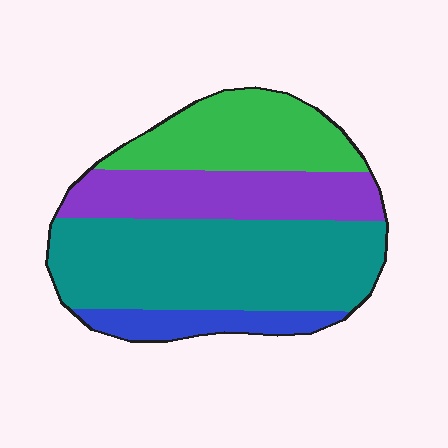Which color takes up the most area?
Teal, at roughly 45%.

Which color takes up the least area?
Blue, at roughly 10%.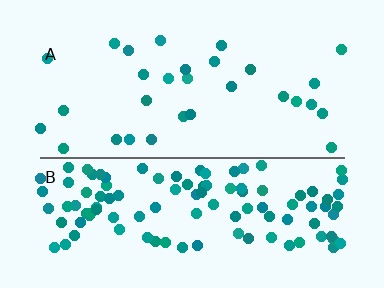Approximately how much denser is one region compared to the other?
Approximately 3.9× — region B over region A.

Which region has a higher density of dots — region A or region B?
B (the bottom).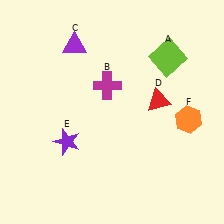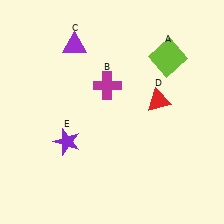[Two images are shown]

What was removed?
The orange hexagon (F) was removed in Image 2.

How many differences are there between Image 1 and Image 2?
There is 1 difference between the two images.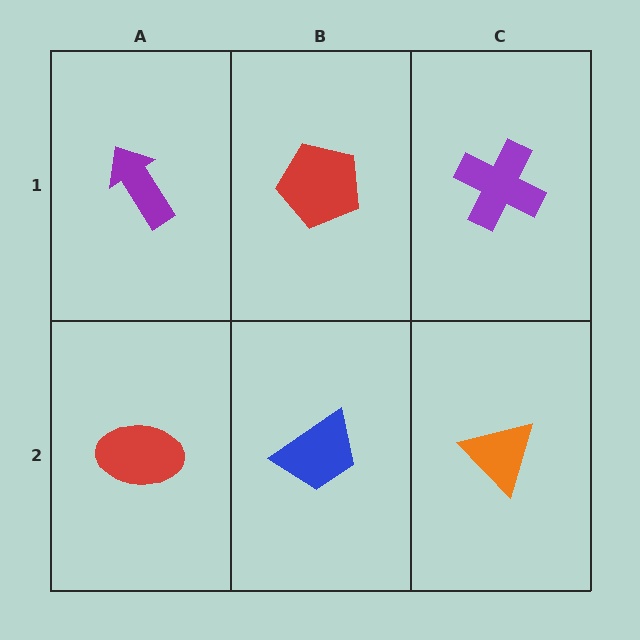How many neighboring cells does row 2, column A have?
2.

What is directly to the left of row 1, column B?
A purple arrow.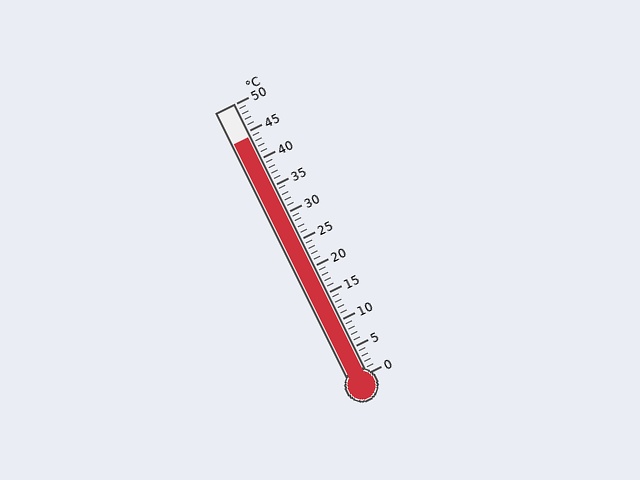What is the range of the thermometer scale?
The thermometer scale ranges from 0°C to 50°C.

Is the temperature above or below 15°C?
The temperature is above 15°C.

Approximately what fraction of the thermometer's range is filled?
The thermometer is filled to approximately 90% of its range.